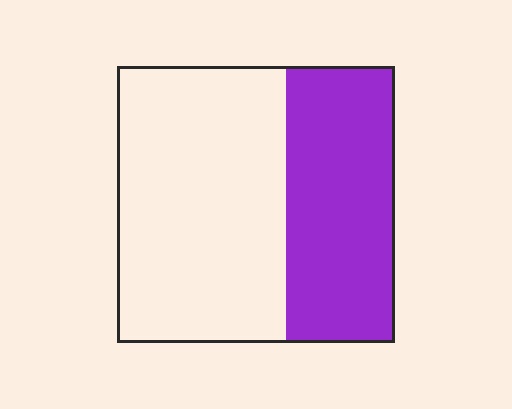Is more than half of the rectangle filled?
No.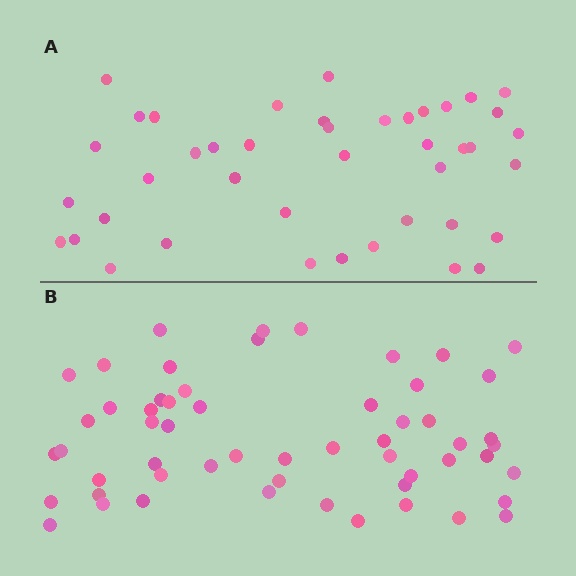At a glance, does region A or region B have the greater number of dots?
Region B (the bottom region) has more dots.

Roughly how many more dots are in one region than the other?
Region B has approximately 15 more dots than region A.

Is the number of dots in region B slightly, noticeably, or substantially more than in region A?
Region B has noticeably more, but not dramatically so. The ratio is roughly 1.3 to 1.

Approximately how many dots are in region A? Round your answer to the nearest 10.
About 40 dots. (The exact count is 42, which rounds to 40.)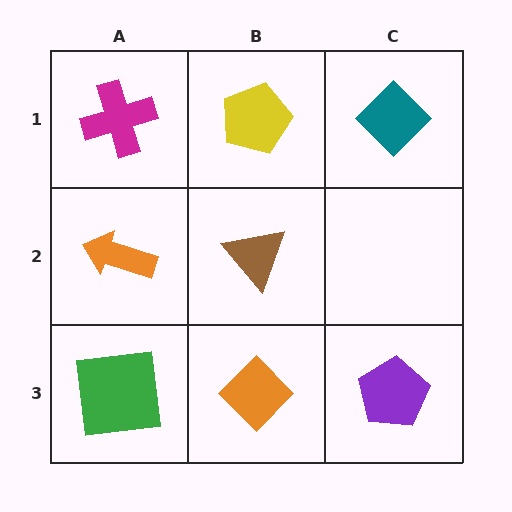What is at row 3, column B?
An orange diamond.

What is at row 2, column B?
A brown triangle.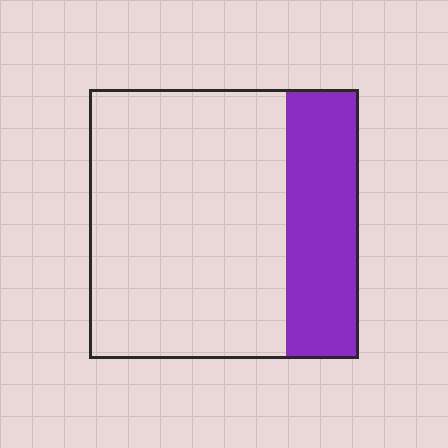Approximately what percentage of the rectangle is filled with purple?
Approximately 25%.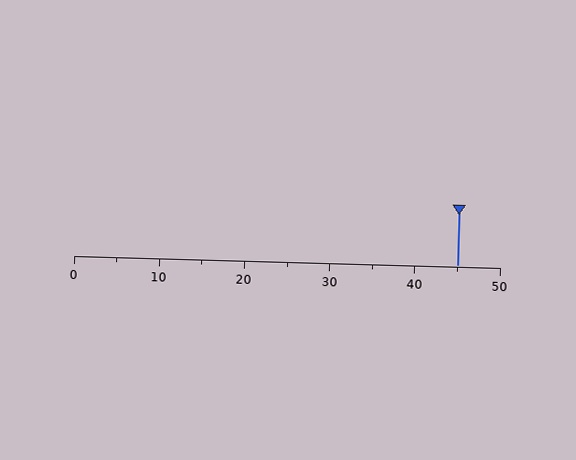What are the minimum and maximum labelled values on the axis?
The axis runs from 0 to 50.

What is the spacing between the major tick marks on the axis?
The major ticks are spaced 10 apart.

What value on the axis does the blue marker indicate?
The marker indicates approximately 45.